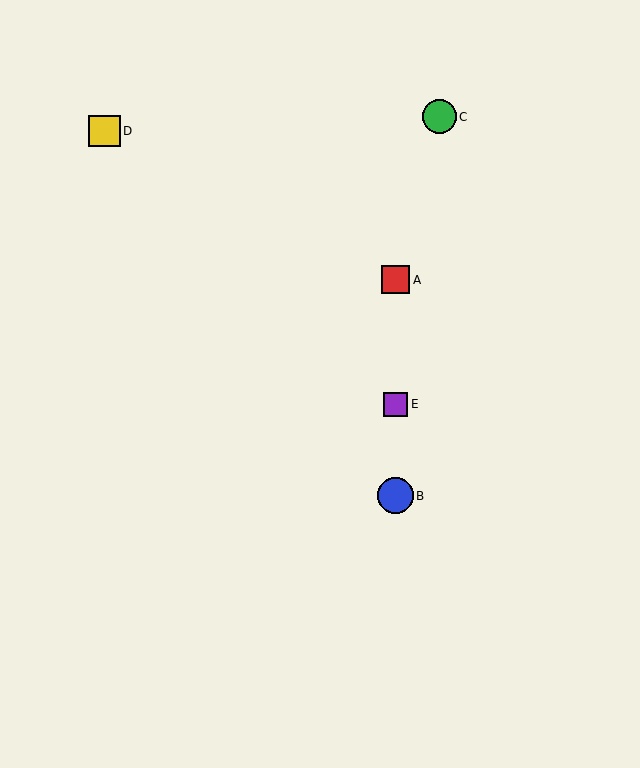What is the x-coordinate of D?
Object D is at x≈105.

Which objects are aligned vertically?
Objects A, B, E are aligned vertically.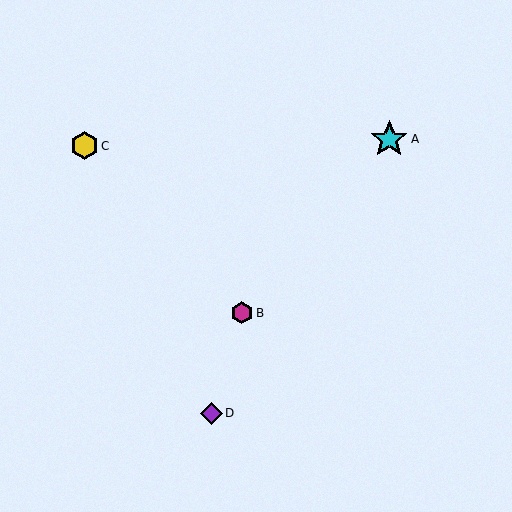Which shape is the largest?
The cyan star (labeled A) is the largest.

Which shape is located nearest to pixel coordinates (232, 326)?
The magenta hexagon (labeled B) at (242, 313) is nearest to that location.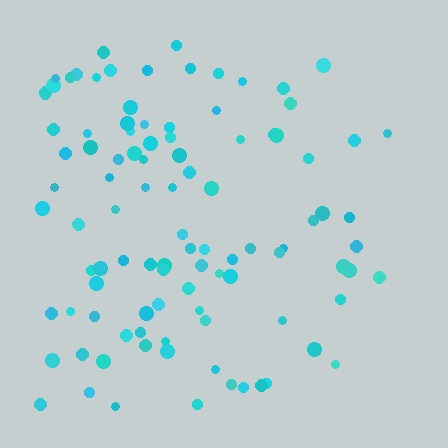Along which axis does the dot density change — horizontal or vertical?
Horizontal.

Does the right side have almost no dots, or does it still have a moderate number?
Still a moderate number, just noticeably fewer than the left.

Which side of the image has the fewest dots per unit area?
The right.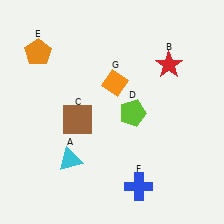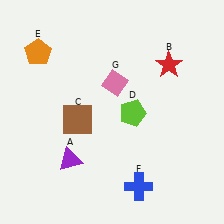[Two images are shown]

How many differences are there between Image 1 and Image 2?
There are 2 differences between the two images.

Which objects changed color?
A changed from cyan to purple. G changed from orange to pink.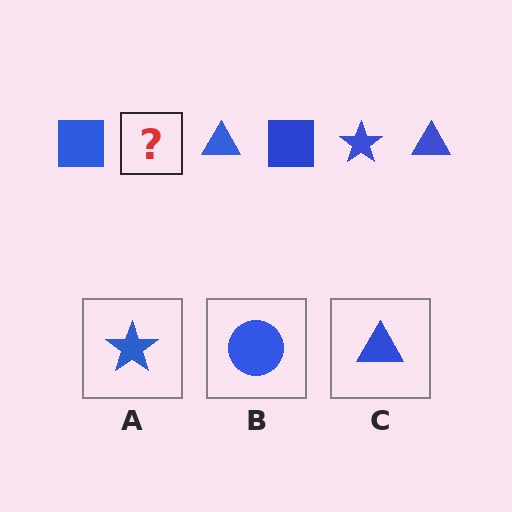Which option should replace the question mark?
Option A.